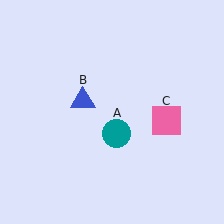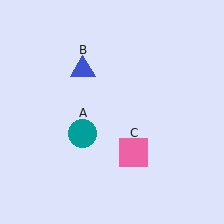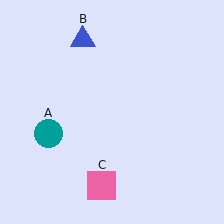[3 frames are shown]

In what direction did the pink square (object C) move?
The pink square (object C) moved down and to the left.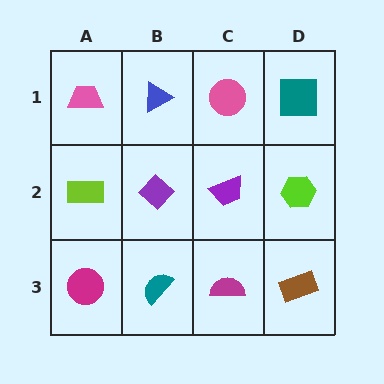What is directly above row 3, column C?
A purple trapezoid.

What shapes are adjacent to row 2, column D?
A teal square (row 1, column D), a brown rectangle (row 3, column D), a purple trapezoid (row 2, column C).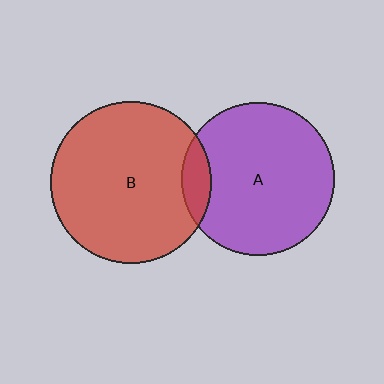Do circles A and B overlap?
Yes.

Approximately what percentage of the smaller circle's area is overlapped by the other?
Approximately 10%.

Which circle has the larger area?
Circle B (red).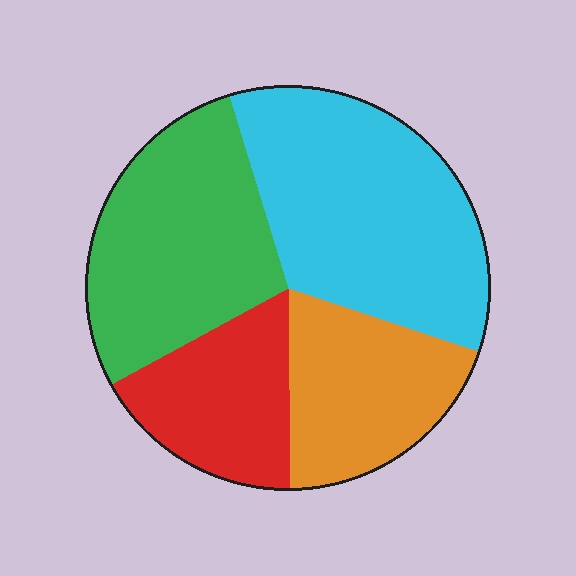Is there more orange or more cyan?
Cyan.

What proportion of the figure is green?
Green covers 28% of the figure.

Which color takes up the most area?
Cyan, at roughly 35%.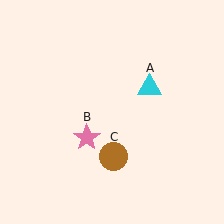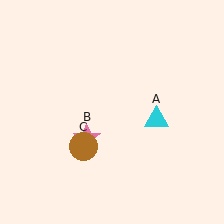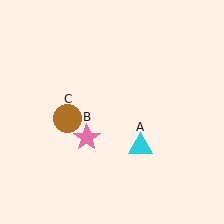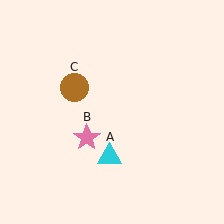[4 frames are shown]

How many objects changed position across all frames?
2 objects changed position: cyan triangle (object A), brown circle (object C).